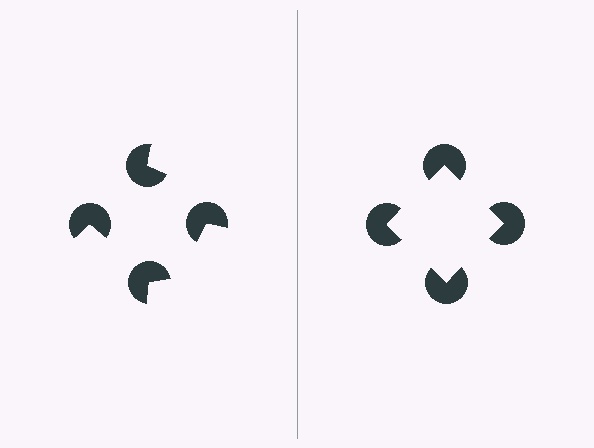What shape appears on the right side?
An illusory square.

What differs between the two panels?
The pac-man discs are positioned identically on both sides; only the wedge orientations differ. On the right they align to a square; on the left they are misaligned.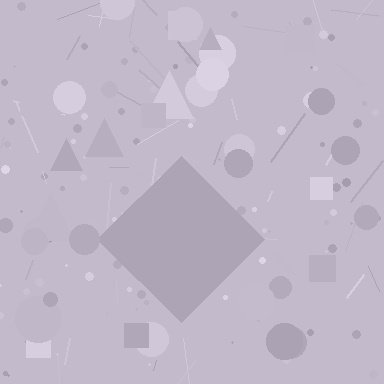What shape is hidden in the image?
A diamond is hidden in the image.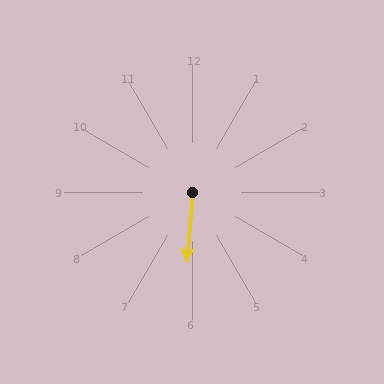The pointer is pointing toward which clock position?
Roughly 6 o'clock.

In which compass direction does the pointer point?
South.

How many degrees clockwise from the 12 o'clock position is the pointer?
Approximately 185 degrees.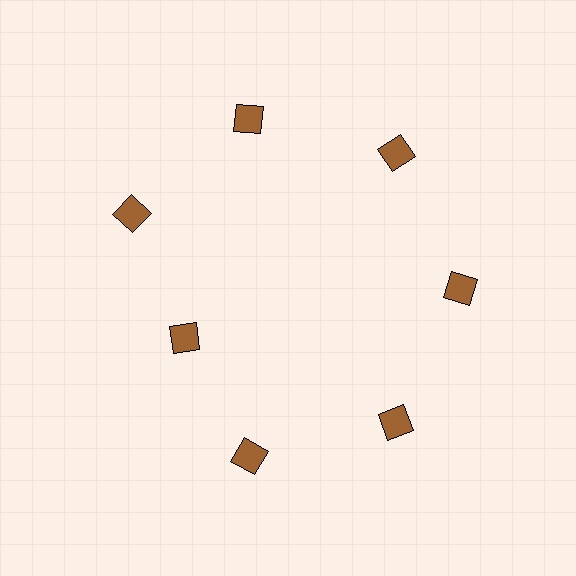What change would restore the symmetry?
The symmetry would be restored by moving it outward, back onto the ring so that all 7 squares sit at equal angles and equal distance from the center.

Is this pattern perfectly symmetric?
No. The 7 brown squares are arranged in a ring, but one element near the 8 o'clock position is pulled inward toward the center, breaking the 7-fold rotational symmetry.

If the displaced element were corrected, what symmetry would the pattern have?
It would have 7-fold rotational symmetry — the pattern would map onto itself every 51 degrees.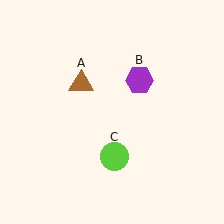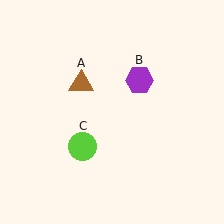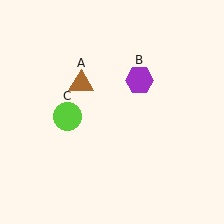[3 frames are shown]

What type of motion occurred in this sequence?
The lime circle (object C) rotated clockwise around the center of the scene.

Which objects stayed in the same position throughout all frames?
Brown triangle (object A) and purple hexagon (object B) remained stationary.